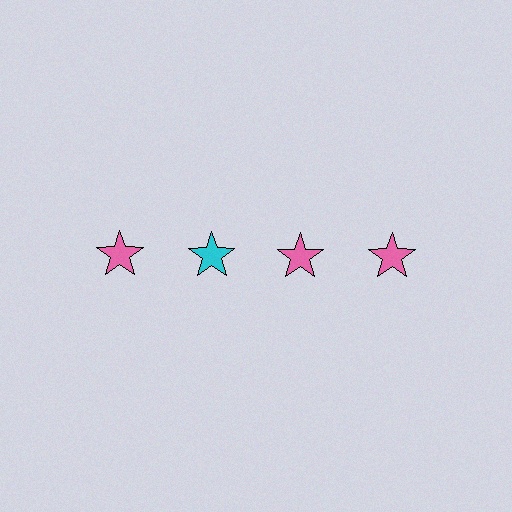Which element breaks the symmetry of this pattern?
The cyan star in the top row, second from left column breaks the symmetry. All other shapes are pink stars.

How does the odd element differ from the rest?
It has a different color: cyan instead of pink.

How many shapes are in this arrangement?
There are 4 shapes arranged in a grid pattern.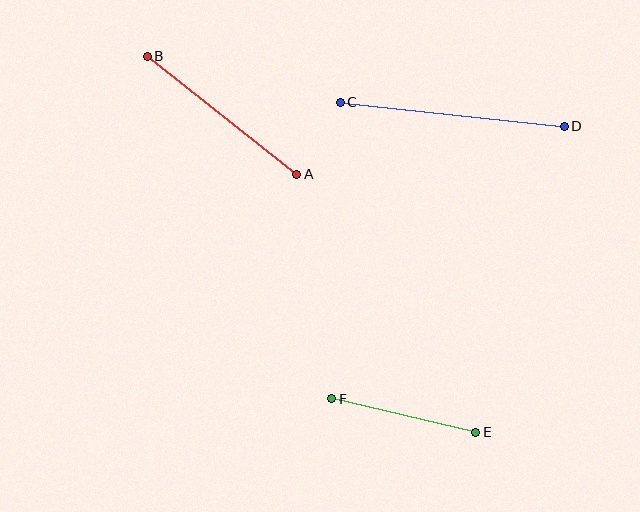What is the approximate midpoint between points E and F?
The midpoint is at approximately (404, 415) pixels.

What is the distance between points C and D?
The distance is approximately 225 pixels.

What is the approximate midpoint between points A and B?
The midpoint is at approximately (222, 115) pixels.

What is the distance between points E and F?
The distance is approximately 148 pixels.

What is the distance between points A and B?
The distance is approximately 191 pixels.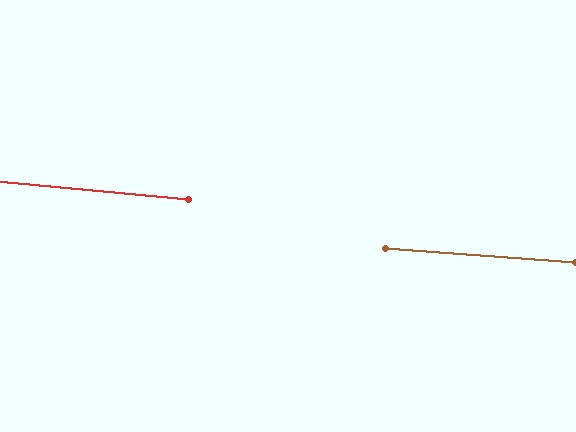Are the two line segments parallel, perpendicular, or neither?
Parallel — their directions differ by only 1.0°.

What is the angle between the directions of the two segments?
Approximately 1 degree.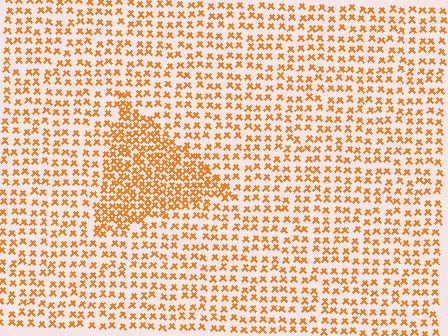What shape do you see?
I see a triangle.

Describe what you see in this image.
The image contains small orange elements arranged at two different densities. A triangle-shaped region is visible where the elements are more densely packed than the surrounding area.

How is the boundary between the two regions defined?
The boundary is defined by a change in element density (approximately 1.9x ratio). All elements are the same color, size, and shape.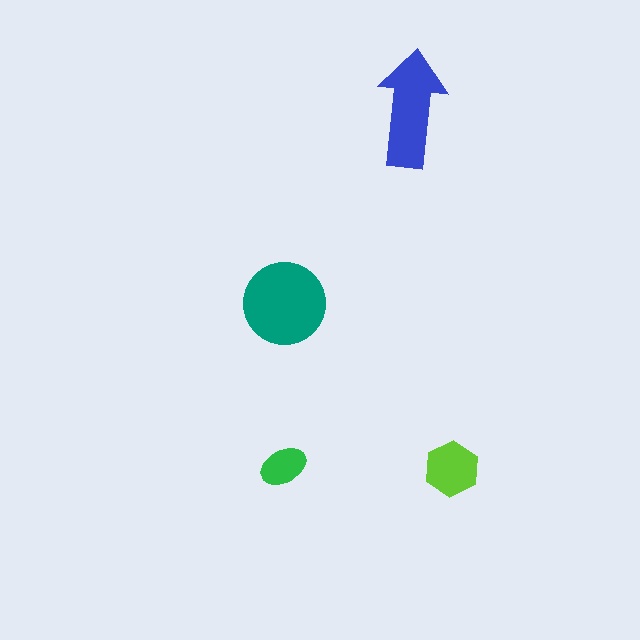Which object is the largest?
The teal circle.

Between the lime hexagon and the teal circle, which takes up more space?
The teal circle.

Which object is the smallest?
The green ellipse.